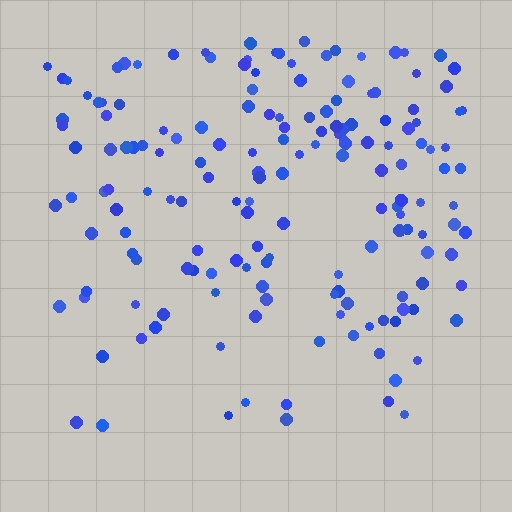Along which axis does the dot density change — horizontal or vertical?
Vertical.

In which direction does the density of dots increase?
From bottom to top, with the top side densest.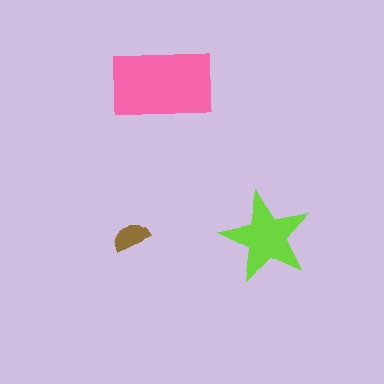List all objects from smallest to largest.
The brown semicircle, the lime star, the pink rectangle.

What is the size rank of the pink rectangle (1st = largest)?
1st.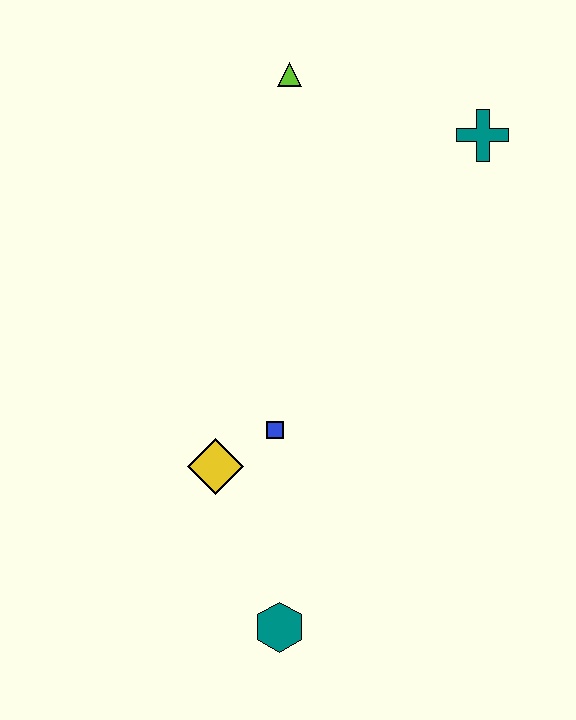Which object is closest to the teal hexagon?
The yellow diamond is closest to the teal hexagon.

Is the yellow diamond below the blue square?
Yes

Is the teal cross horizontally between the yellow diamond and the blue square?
No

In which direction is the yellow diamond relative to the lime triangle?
The yellow diamond is below the lime triangle.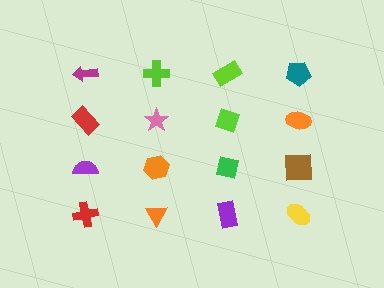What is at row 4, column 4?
A yellow ellipse.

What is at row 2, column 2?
A pink star.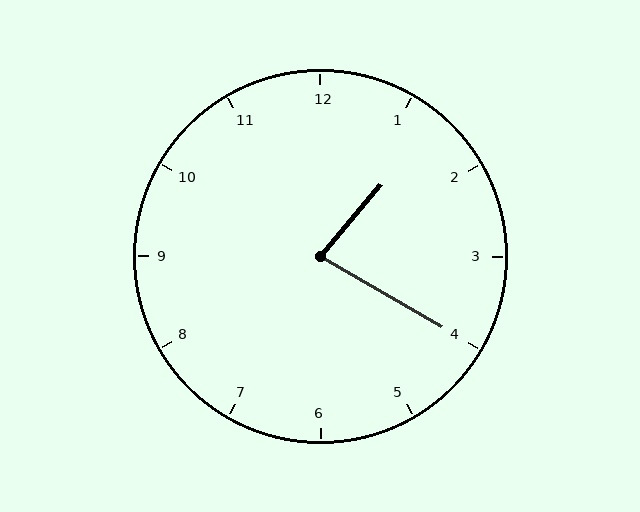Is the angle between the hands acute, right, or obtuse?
It is acute.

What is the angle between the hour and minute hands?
Approximately 80 degrees.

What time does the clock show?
1:20.